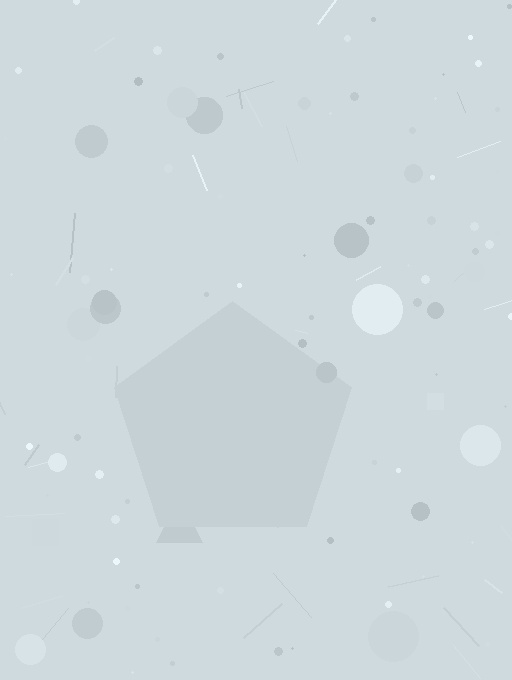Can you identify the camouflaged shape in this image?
The camouflaged shape is a pentagon.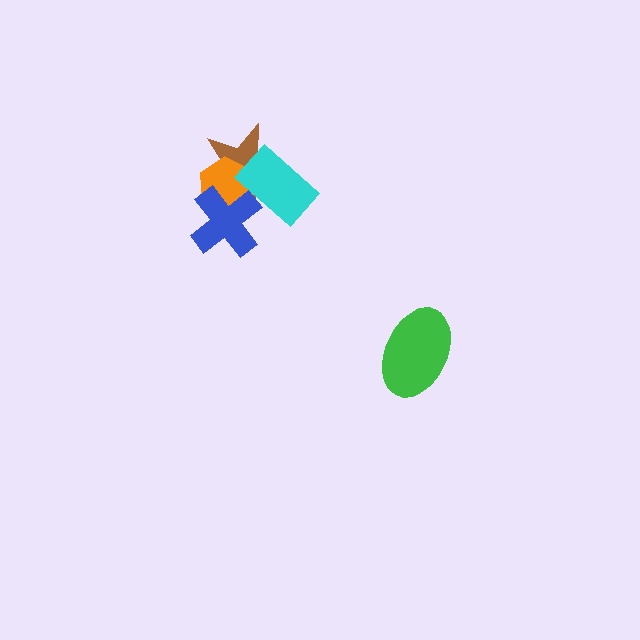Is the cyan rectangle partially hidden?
Yes, it is partially covered by another shape.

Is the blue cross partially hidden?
No, no other shape covers it.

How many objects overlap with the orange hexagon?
3 objects overlap with the orange hexagon.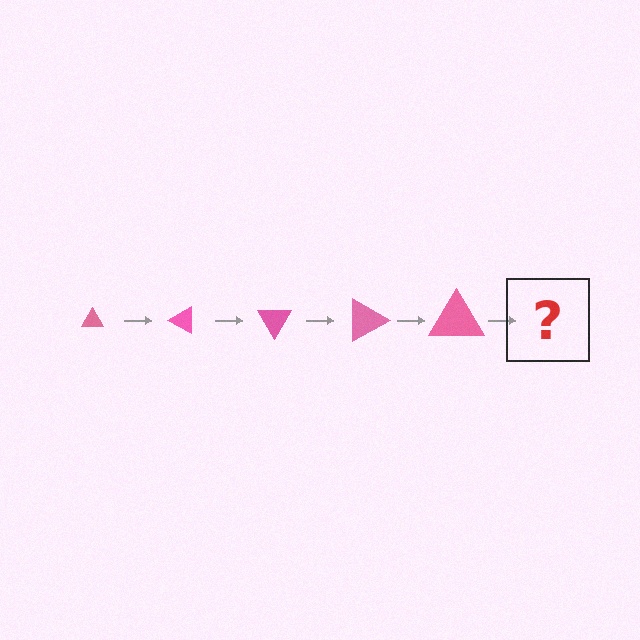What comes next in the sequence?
The next element should be a triangle, larger than the previous one and rotated 150 degrees from the start.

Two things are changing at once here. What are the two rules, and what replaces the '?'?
The two rules are that the triangle grows larger each step and it rotates 30 degrees each step. The '?' should be a triangle, larger than the previous one and rotated 150 degrees from the start.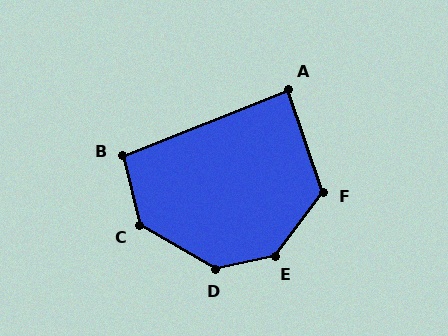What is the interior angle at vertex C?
Approximately 134 degrees (obtuse).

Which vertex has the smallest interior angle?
A, at approximately 87 degrees.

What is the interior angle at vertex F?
Approximately 125 degrees (obtuse).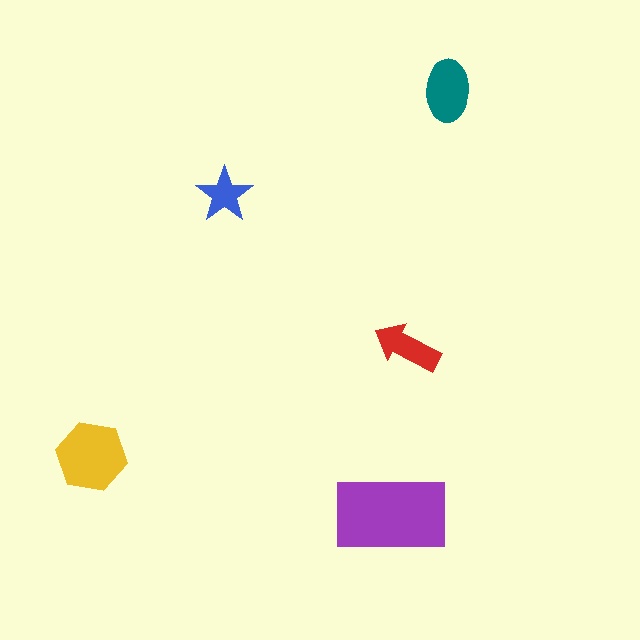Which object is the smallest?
The blue star.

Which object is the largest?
The purple rectangle.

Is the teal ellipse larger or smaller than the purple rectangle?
Smaller.